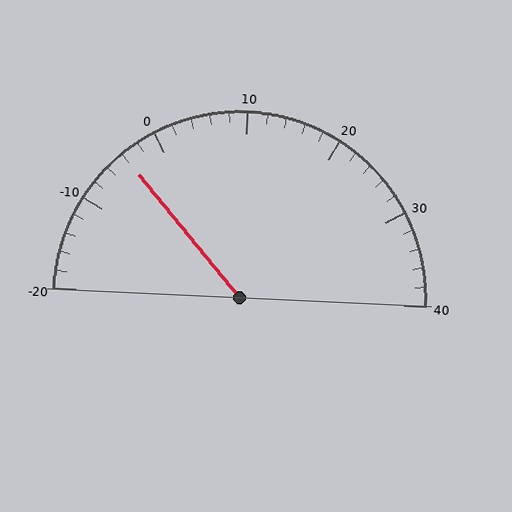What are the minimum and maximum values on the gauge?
The gauge ranges from -20 to 40.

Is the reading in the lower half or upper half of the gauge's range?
The reading is in the lower half of the range (-20 to 40).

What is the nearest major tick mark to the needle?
The nearest major tick mark is 0.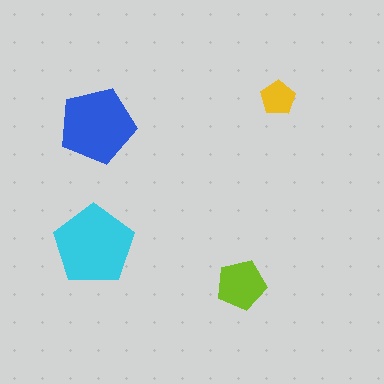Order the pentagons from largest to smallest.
the cyan one, the blue one, the lime one, the yellow one.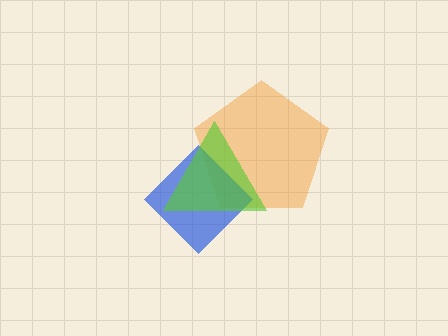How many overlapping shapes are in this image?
There are 3 overlapping shapes in the image.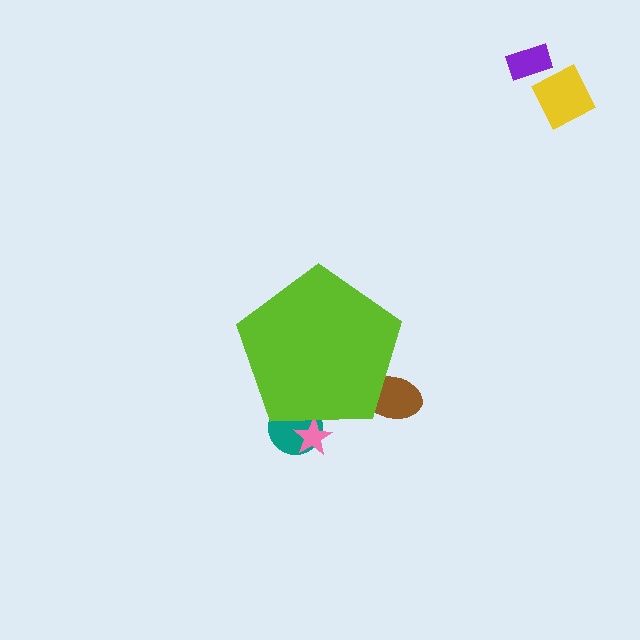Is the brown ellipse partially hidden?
Yes, the brown ellipse is partially hidden behind the lime pentagon.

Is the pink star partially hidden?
Yes, the pink star is partially hidden behind the lime pentagon.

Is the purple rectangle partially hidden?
No, the purple rectangle is fully visible.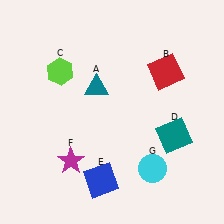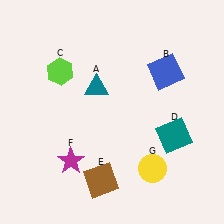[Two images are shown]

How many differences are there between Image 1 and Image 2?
There are 3 differences between the two images.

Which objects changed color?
B changed from red to blue. E changed from blue to brown. G changed from cyan to yellow.